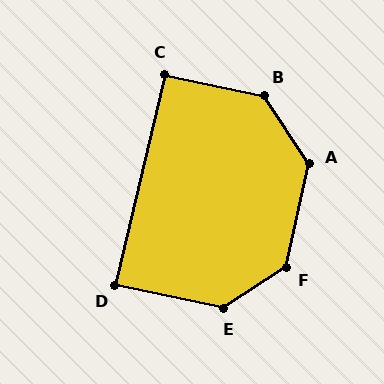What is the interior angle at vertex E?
Approximately 135 degrees (obtuse).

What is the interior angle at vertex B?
Approximately 135 degrees (obtuse).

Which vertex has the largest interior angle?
F, at approximately 136 degrees.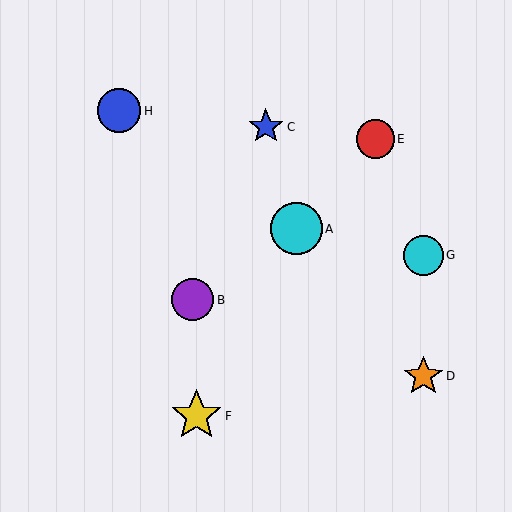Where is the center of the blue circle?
The center of the blue circle is at (119, 111).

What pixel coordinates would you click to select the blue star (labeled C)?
Click at (266, 127) to select the blue star C.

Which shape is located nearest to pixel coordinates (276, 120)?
The blue star (labeled C) at (266, 127) is nearest to that location.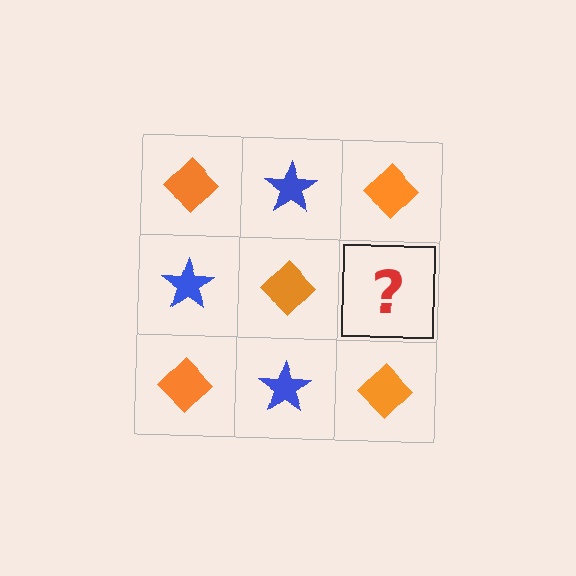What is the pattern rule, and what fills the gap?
The rule is that it alternates orange diamond and blue star in a checkerboard pattern. The gap should be filled with a blue star.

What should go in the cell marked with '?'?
The missing cell should contain a blue star.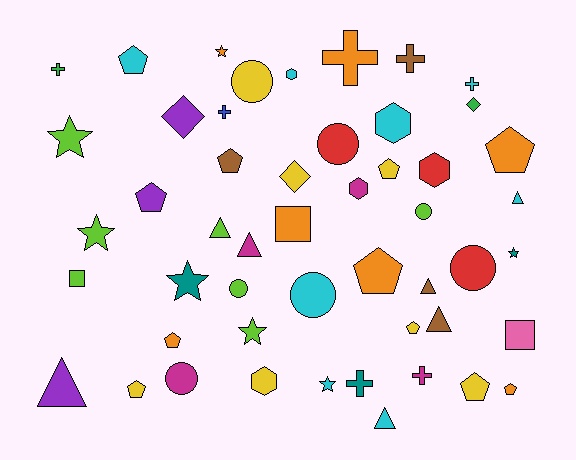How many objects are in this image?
There are 50 objects.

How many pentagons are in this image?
There are 11 pentagons.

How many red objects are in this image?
There are 3 red objects.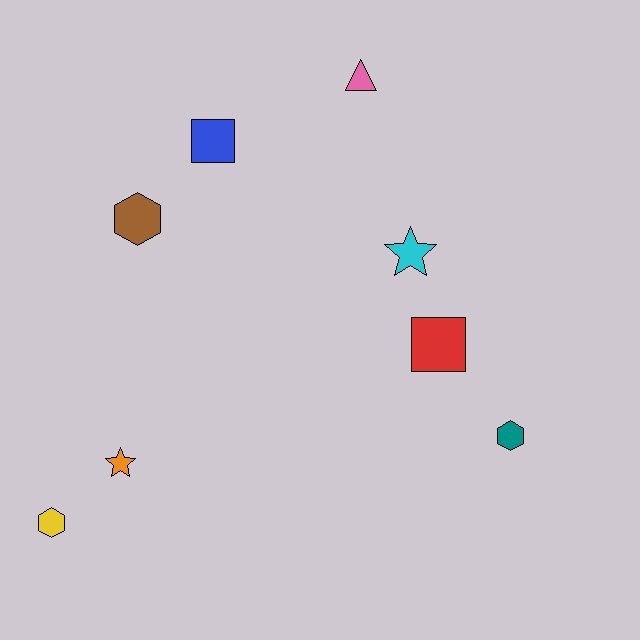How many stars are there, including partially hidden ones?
There are 2 stars.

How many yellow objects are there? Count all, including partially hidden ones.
There is 1 yellow object.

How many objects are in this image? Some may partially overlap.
There are 8 objects.